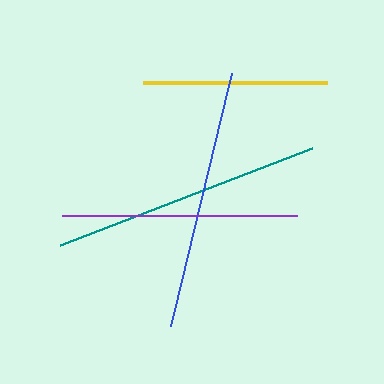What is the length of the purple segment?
The purple segment is approximately 236 pixels long.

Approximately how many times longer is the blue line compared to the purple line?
The blue line is approximately 1.1 times the length of the purple line.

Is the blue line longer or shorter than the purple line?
The blue line is longer than the purple line.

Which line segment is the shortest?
The yellow line is the shortest at approximately 184 pixels.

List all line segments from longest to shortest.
From longest to shortest: teal, blue, purple, yellow.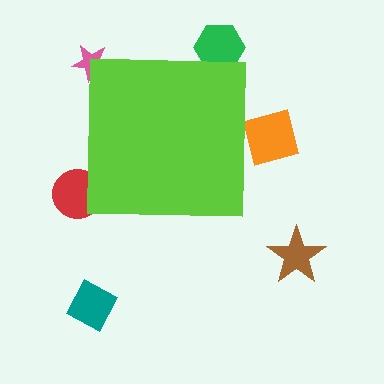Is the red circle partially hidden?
Yes, the red circle is partially hidden behind the lime square.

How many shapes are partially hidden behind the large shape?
4 shapes are partially hidden.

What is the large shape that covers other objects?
A lime square.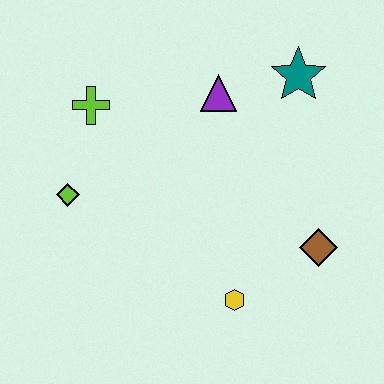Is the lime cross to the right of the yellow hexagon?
No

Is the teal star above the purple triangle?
Yes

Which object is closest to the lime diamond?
The lime cross is closest to the lime diamond.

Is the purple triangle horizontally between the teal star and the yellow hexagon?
No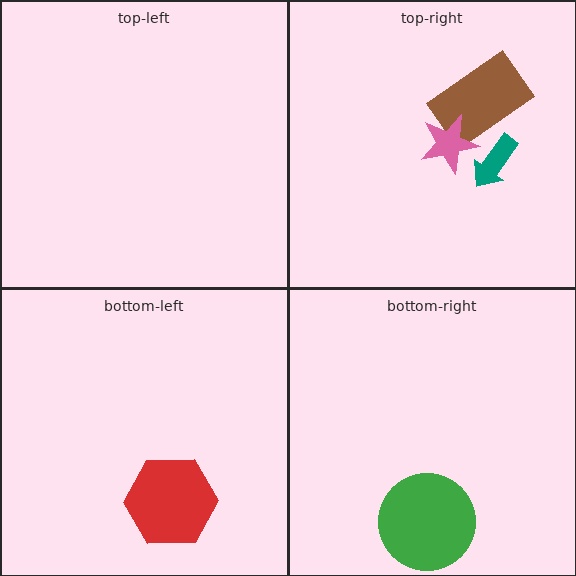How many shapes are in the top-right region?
3.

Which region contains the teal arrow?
The top-right region.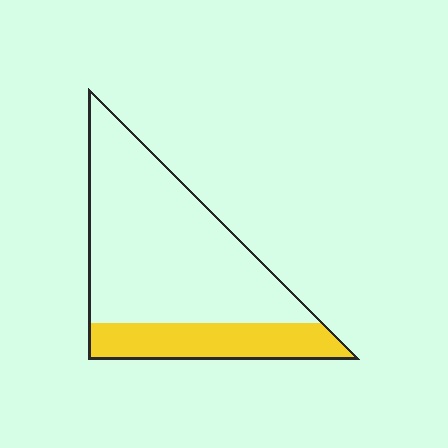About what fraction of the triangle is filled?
About one quarter (1/4).